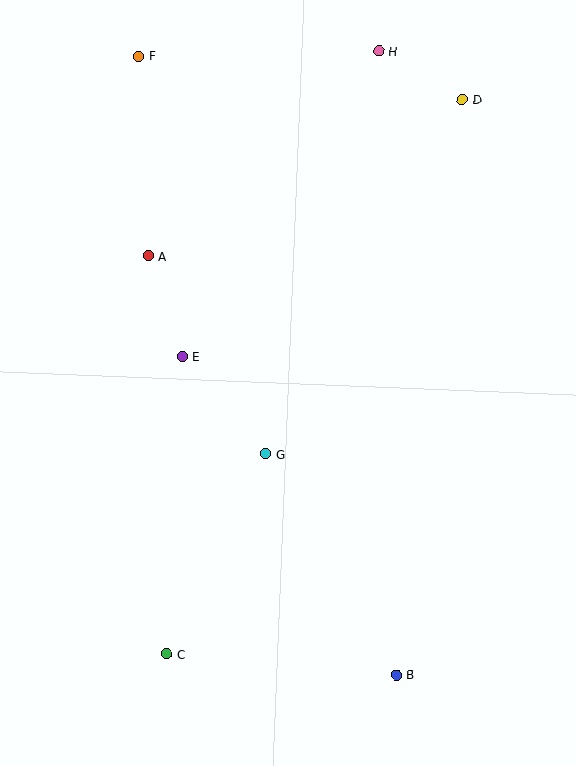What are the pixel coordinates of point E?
Point E is at (182, 357).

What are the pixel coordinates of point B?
Point B is at (396, 675).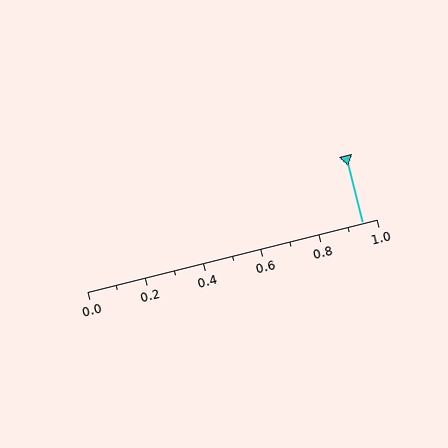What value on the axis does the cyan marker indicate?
The marker indicates approximately 0.95.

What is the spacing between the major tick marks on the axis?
The major ticks are spaced 0.2 apart.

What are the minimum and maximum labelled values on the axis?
The axis runs from 0.0 to 1.0.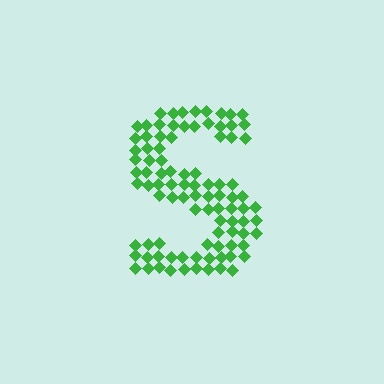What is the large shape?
The large shape is the letter S.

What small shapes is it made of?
It is made of small diamonds.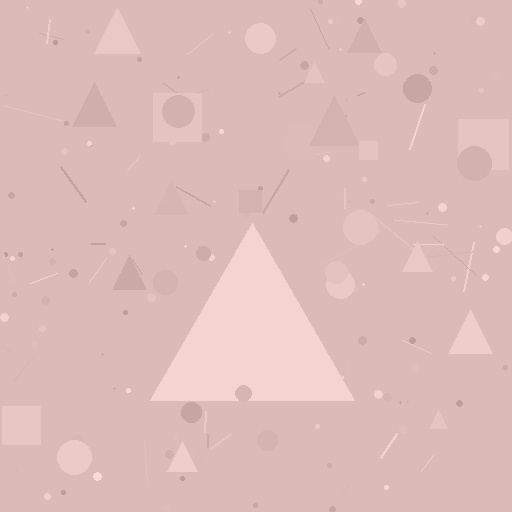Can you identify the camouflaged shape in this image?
The camouflaged shape is a triangle.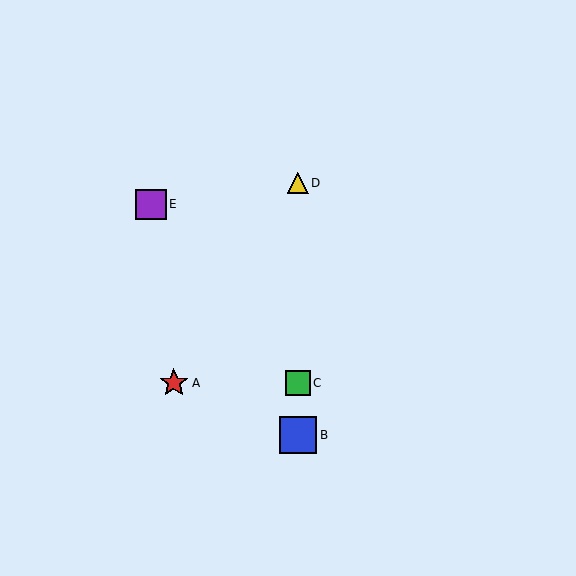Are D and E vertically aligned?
No, D is at x≈298 and E is at x≈151.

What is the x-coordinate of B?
Object B is at x≈298.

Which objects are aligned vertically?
Objects B, C, D are aligned vertically.